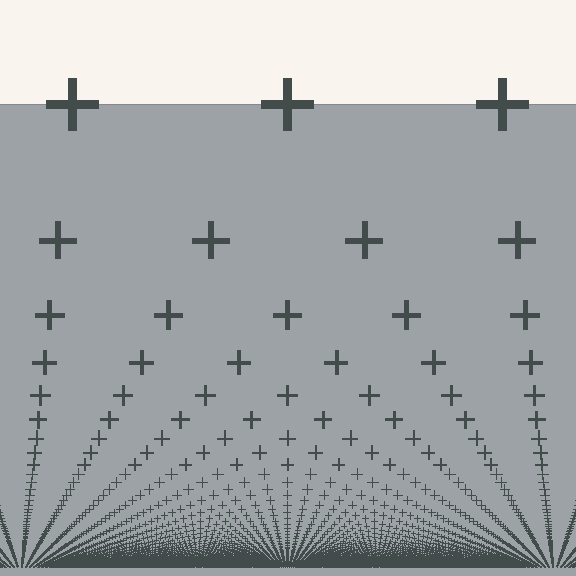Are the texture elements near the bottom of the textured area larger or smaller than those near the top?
Smaller. The gradient is inverted — elements near the bottom are smaller and denser.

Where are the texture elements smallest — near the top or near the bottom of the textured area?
Near the bottom.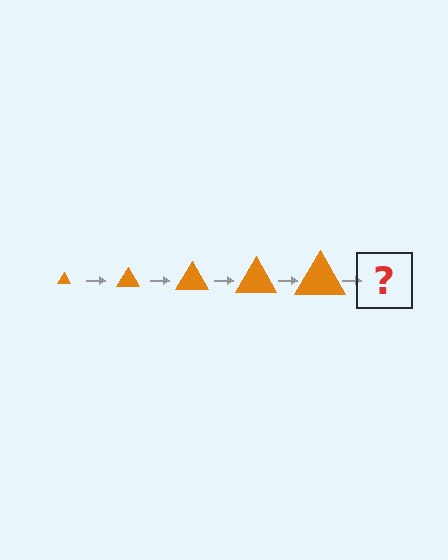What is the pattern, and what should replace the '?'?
The pattern is that the triangle gets progressively larger each step. The '?' should be an orange triangle, larger than the previous one.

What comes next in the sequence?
The next element should be an orange triangle, larger than the previous one.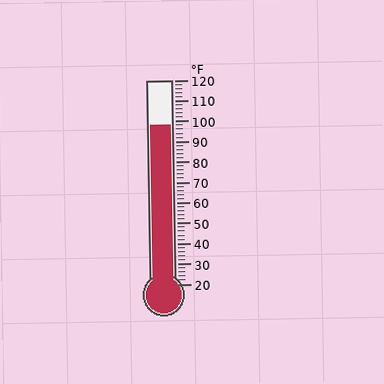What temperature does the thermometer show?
The thermometer shows approximately 98°F.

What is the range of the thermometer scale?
The thermometer scale ranges from 20°F to 120°F.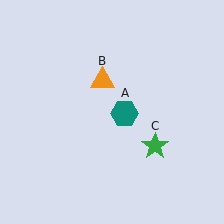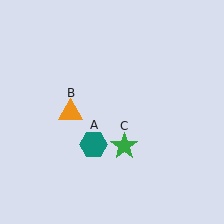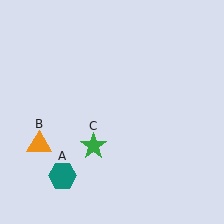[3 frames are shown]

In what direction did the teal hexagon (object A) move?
The teal hexagon (object A) moved down and to the left.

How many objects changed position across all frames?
3 objects changed position: teal hexagon (object A), orange triangle (object B), green star (object C).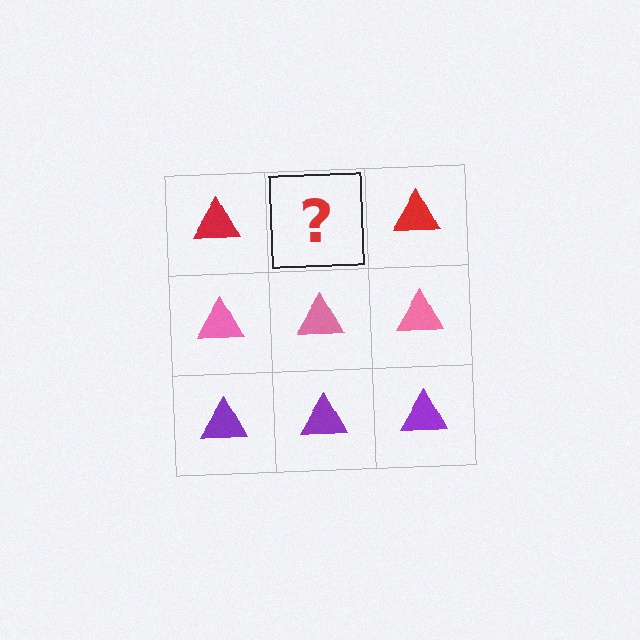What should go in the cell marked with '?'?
The missing cell should contain a red triangle.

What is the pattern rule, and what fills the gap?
The rule is that each row has a consistent color. The gap should be filled with a red triangle.